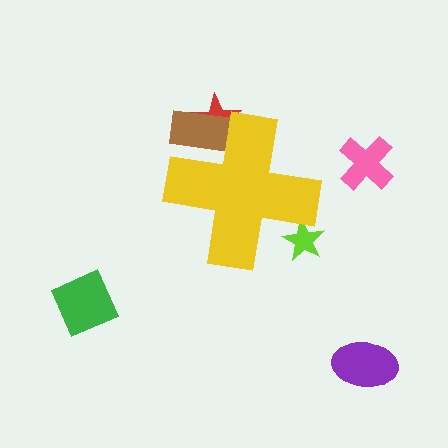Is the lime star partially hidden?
Yes, the lime star is partially hidden behind the yellow cross.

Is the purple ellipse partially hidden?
No, the purple ellipse is fully visible.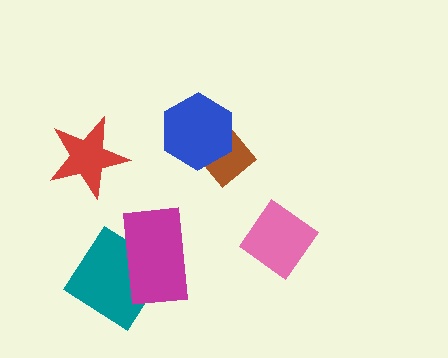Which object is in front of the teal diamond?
The magenta rectangle is in front of the teal diamond.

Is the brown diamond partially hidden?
Yes, it is partially covered by another shape.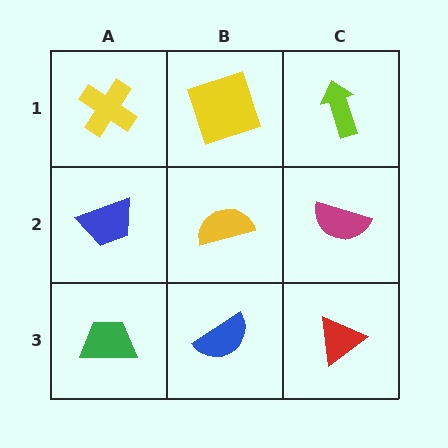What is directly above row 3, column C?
A magenta semicircle.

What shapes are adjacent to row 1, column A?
A blue trapezoid (row 2, column A), a yellow square (row 1, column B).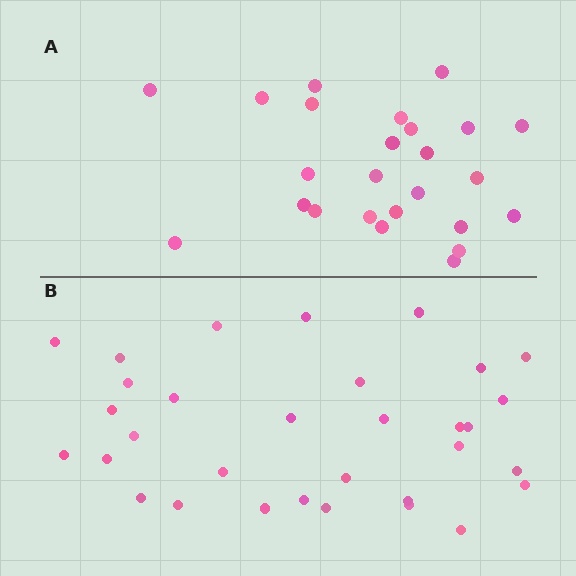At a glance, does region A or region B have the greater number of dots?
Region B (the bottom region) has more dots.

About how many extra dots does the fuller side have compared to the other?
Region B has roughly 8 or so more dots than region A.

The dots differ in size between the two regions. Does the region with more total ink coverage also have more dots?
No. Region A has more total ink coverage because its dots are larger, but region B actually contains more individual dots. Total area can be misleading — the number of items is what matters here.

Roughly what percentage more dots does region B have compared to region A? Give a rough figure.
About 30% more.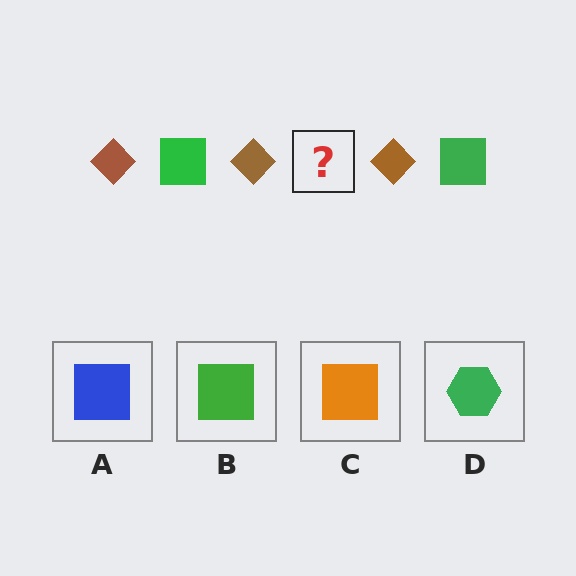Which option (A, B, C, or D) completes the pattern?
B.